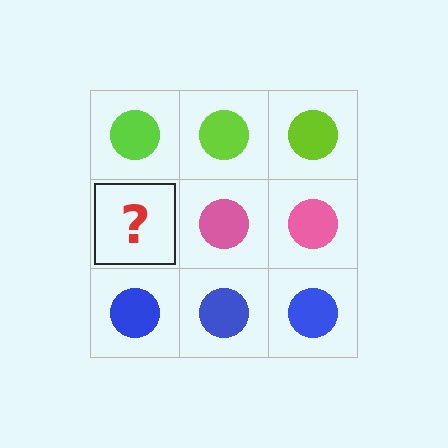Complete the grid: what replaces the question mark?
The question mark should be replaced with a pink circle.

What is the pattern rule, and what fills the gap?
The rule is that each row has a consistent color. The gap should be filled with a pink circle.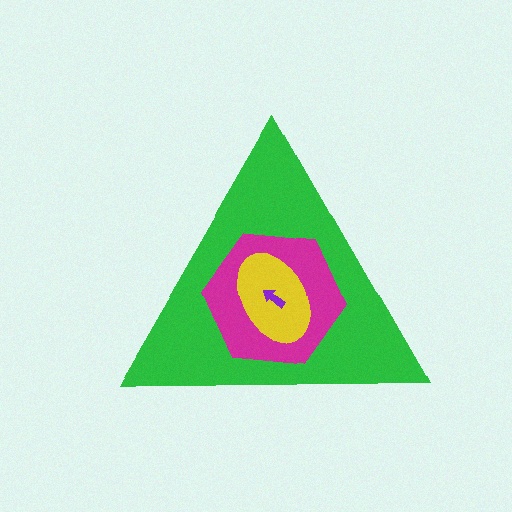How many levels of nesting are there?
4.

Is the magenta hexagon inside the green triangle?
Yes.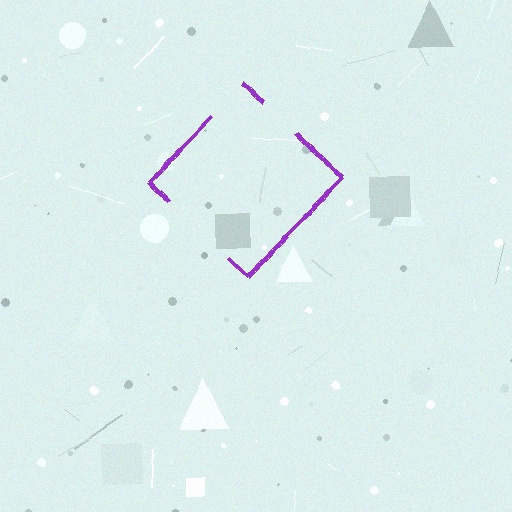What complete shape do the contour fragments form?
The contour fragments form a diamond.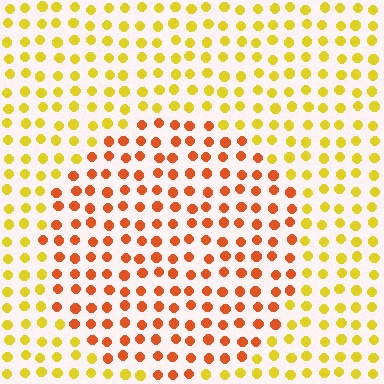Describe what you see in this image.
The image is filled with small yellow elements in a uniform arrangement. A circle-shaped region is visible where the elements are tinted to a slightly different hue, forming a subtle color boundary.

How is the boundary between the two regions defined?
The boundary is defined purely by a slight shift in hue (about 40 degrees). Spacing, size, and orientation are identical on both sides.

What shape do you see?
I see a circle.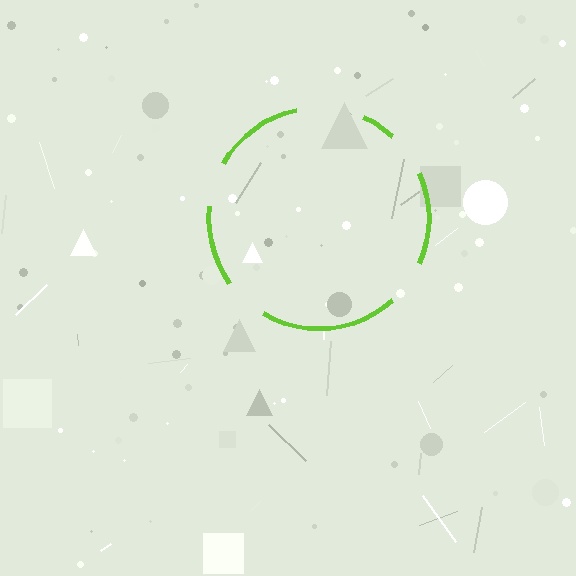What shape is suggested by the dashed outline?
The dashed outline suggests a circle.